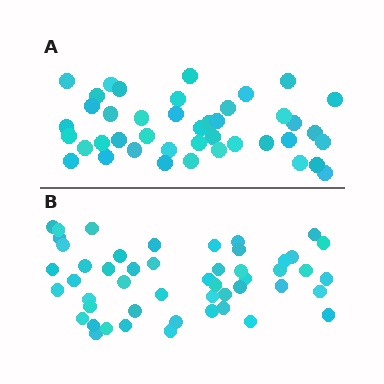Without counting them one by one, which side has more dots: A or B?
Region B (the bottom region) has more dots.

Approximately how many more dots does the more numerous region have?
Region B has roughly 8 or so more dots than region A.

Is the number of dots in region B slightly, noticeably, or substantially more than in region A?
Region B has only slightly more — the two regions are fairly close. The ratio is roughly 1.2 to 1.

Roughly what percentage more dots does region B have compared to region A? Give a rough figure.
About 20% more.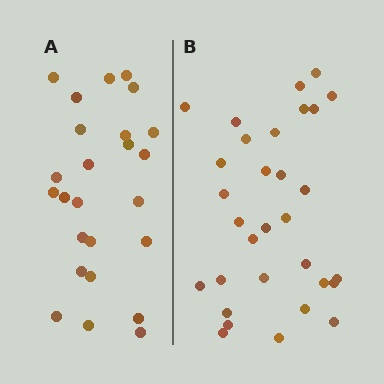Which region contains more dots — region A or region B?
Region B (the right region) has more dots.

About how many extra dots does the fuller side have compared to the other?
Region B has about 6 more dots than region A.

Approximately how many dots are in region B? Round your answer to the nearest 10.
About 30 dots. (The exact count is 31, which rounds to 30.)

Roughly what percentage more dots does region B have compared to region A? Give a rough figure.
About 25% more.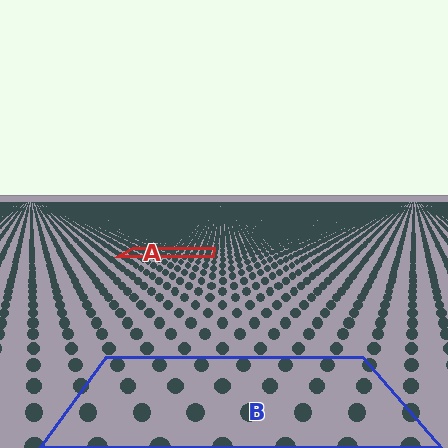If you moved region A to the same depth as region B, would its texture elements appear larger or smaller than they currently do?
They would appear larger. At a closer depth, the same texture elements are projected at a bigger on-screen size.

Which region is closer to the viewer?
Region B is closer. The texture elements there are larger and more spread out.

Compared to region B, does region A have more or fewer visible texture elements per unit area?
Region A has more texture elements per unit area — they are packed more densely because it is farther away.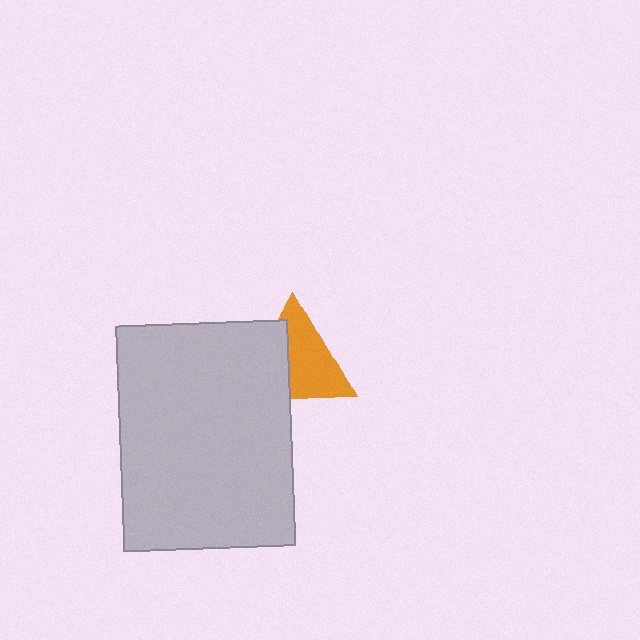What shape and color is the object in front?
The object in front is a light gray rectangle.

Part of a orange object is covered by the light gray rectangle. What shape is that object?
It is a triangle.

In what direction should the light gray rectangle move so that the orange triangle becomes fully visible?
The light gray rectangle should move left. That is the shortest direction to clear the overlap and leave the orange triangle fully visible.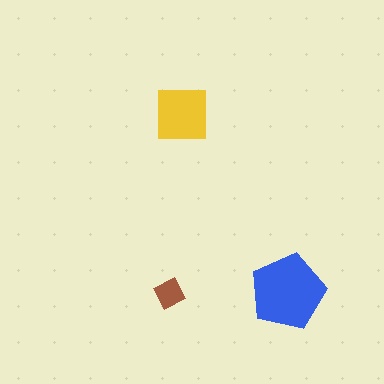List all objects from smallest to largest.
The brown diamond, the yellow square, the blue pentagon.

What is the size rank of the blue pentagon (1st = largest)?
1st.